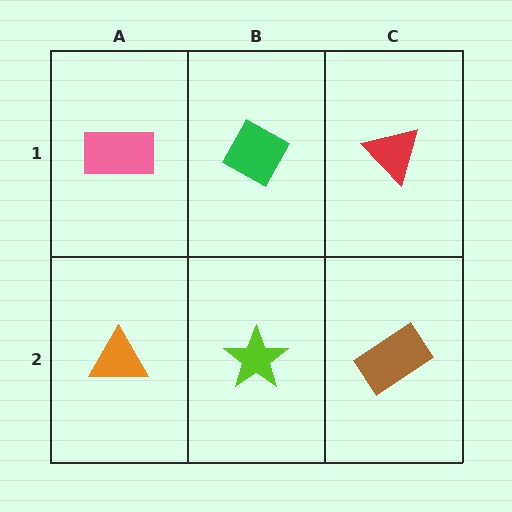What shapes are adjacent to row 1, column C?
A brown rectangle (row 2, column C), a green diamond (row 1, column B).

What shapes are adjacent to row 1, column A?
An orange triangle (row 2, column A), a green diamond (row 1, column B).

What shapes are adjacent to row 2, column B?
A green diamond (row 1, column B), an orange triangle (row 2, column A), a brown rectangle (row 2, column C).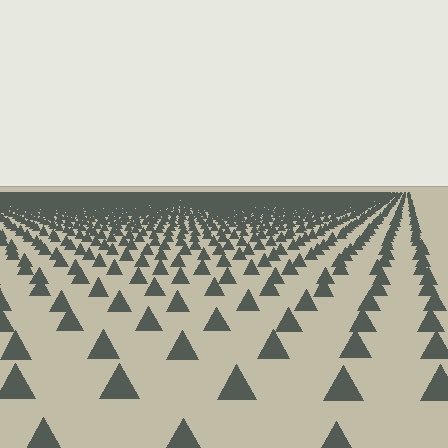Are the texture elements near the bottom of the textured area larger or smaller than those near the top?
Larger. Near the bottom, elements are closer to the viewer and appear at a bigger on-screen size.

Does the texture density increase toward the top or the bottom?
Density increases toward the top.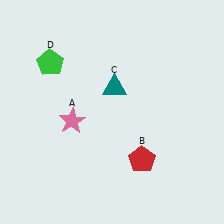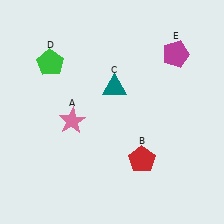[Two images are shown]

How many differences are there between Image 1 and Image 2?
There is 1 difference between the two images.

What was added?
A magenta pentagon (E) was added in Image 2.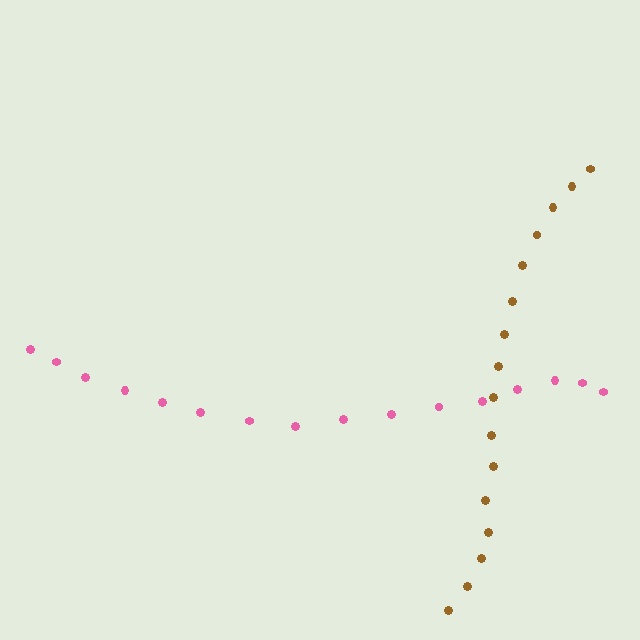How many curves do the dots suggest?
There are 2 distinct paths.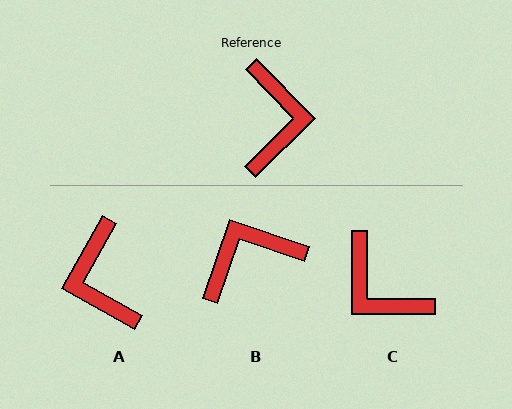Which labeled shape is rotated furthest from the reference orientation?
A, about 163 degrees away.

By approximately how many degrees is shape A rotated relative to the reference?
Approximately 163 degrees clockwise.